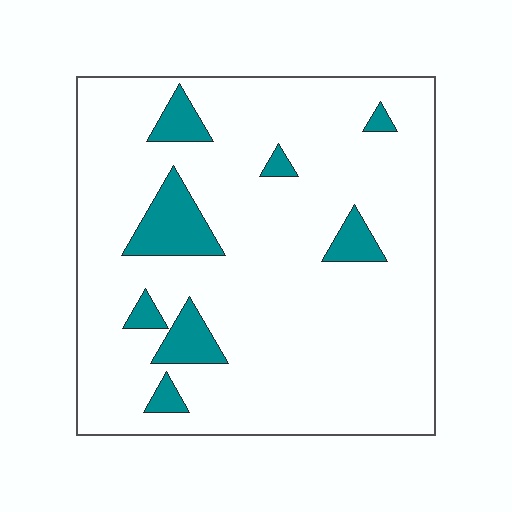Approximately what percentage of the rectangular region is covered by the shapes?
Approximately 10%.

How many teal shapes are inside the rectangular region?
8.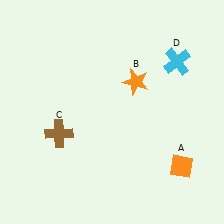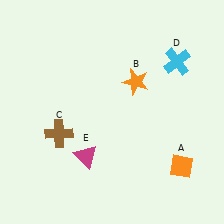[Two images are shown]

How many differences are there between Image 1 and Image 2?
There is 1 difference between the two images.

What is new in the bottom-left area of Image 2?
A magenta triangle (E) was added in the bottom-left area of Image 2.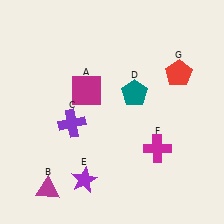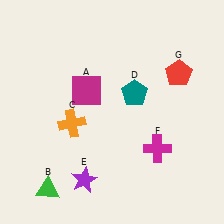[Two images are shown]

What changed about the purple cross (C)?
In Image 1, C is purple. In Image 2, it changed to orange.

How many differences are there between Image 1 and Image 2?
There are 2 differences between the two images.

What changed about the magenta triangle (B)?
In Image 1, B is magenta. In Image 2, it changed to green.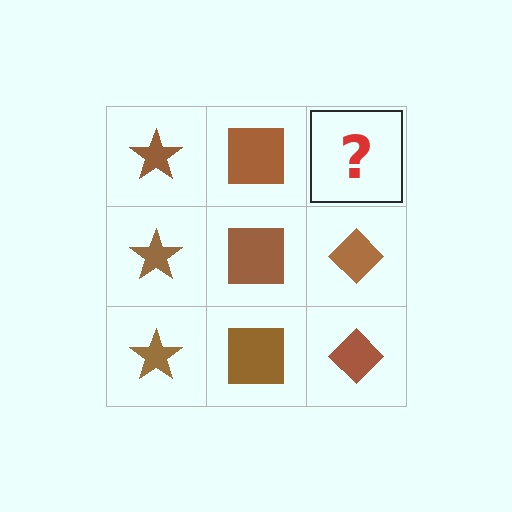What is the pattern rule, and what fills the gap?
The rule is that each column has a consistent shape. The gap should be filled with a brown diamond.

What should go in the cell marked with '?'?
The missing cell should contain a brown diamond.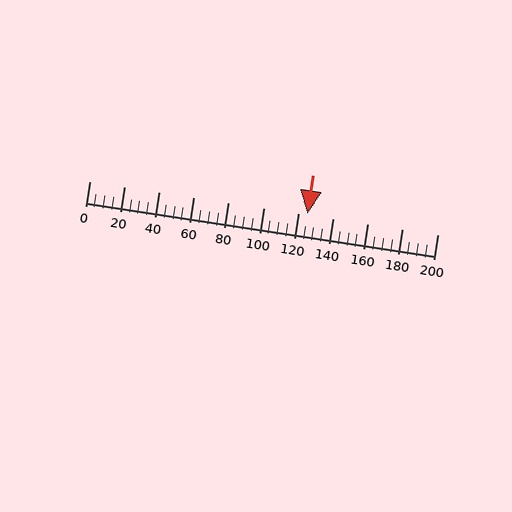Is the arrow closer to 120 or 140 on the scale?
The arrow is closer to 120.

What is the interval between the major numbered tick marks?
The major tick marks are spaced 20 units apart.